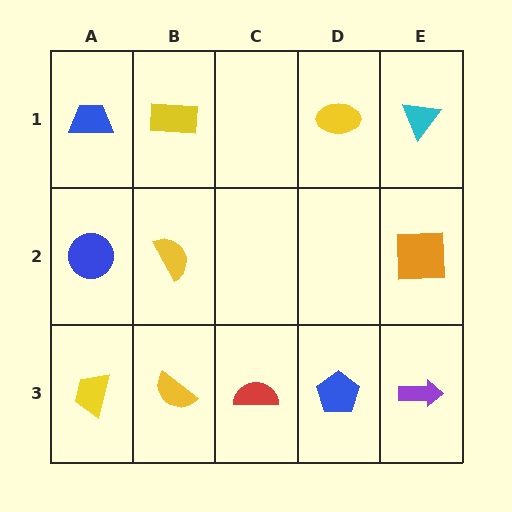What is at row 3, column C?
A red semicircle.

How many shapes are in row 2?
3 shapes.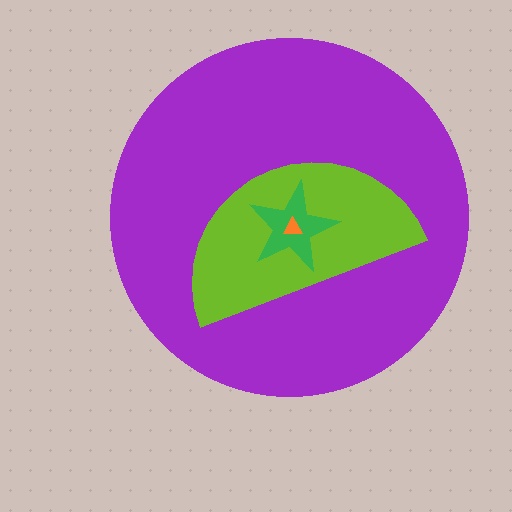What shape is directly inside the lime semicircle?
The green star.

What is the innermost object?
The orange triangle.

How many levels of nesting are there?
4.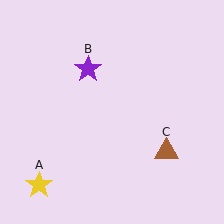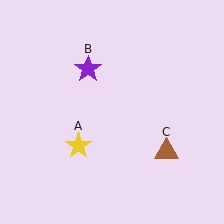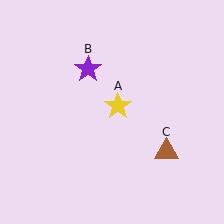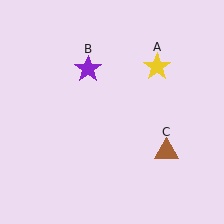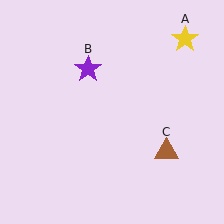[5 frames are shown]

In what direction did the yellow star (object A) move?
The yellow star (object A) moved up and to the right.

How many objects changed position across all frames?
1 object changed position: yellow star (object A).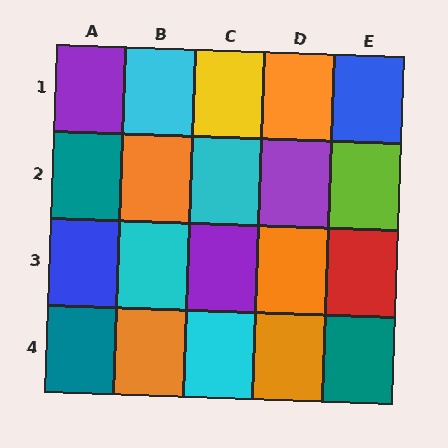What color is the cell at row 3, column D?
Orange.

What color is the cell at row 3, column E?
Red.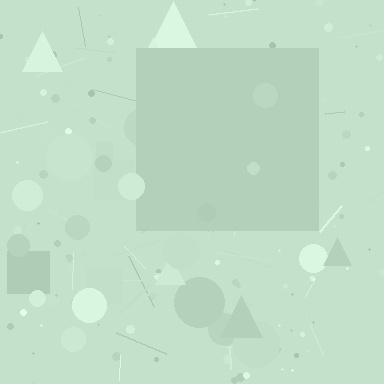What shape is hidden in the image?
A square is hidden in the image.